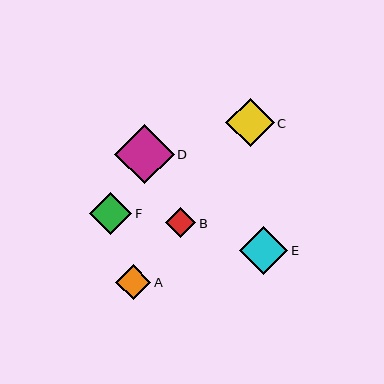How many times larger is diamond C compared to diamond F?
Diamond C is approximately 1.1 times the size of diamond F.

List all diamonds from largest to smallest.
From largest to smallest: D, C, E, F, A, B.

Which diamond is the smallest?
Diamond B is the smallest with a size of approximately 30 pixels.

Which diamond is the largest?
Diamond D is the largest with a size of approximately 59 pixels.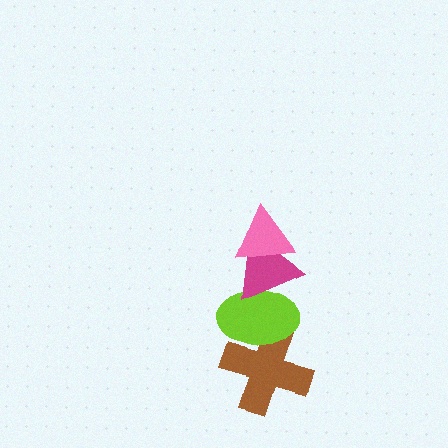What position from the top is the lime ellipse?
The lime ellipse is 3rd from the top.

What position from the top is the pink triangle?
The pink triangle is 1st from the top.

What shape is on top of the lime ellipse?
The magenta triangle is on top of the lime ellipse.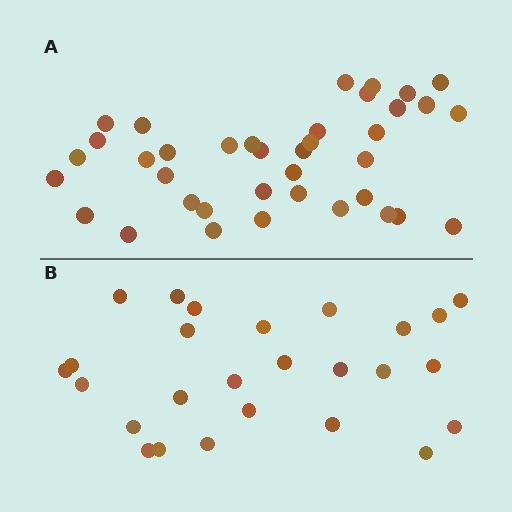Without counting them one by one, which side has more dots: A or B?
Region A (the top region) has more dots.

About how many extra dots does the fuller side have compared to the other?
Region A has roughly 12 or so more dots than region B.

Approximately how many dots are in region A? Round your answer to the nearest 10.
About 40 dots. (The exact count is 38, which rounds to 40.)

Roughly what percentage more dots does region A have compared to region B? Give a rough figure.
About 45% more.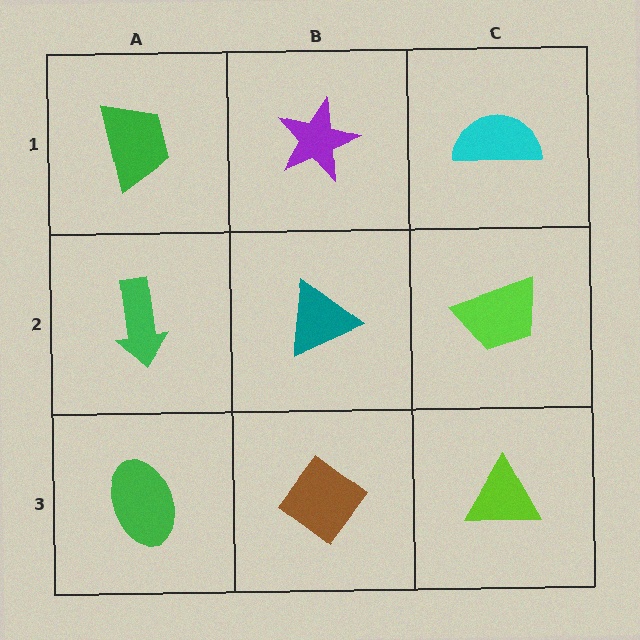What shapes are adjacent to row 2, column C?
A cyan semicircle (row 1, column C), a lime triangle (row 3, column C), a teal triangle (row 2, column B).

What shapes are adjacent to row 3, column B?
A teal triangle (row 2, column B), a green ellipse (row 3, column A), a lime triangle (row 3, column C).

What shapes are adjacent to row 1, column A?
A green arrow (row 2, column A), a purple star (row 1, column B).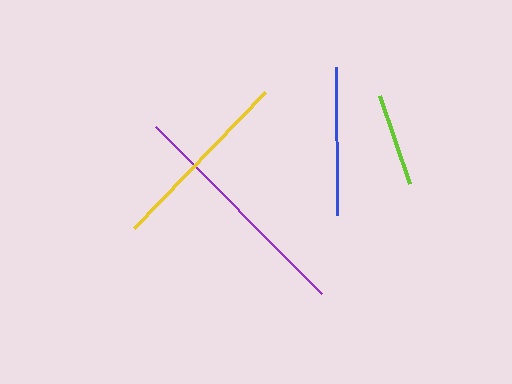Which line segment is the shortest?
The lime line is the shortest at approximately 93 pixels.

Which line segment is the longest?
The purple line is the longest at approximately 236 pixels.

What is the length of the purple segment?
The purple segment is approximately 236 pixels long.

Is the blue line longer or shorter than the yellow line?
The yellow line is longer than the blue line.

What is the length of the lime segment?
The lime segment is approximately 93 pixels long.